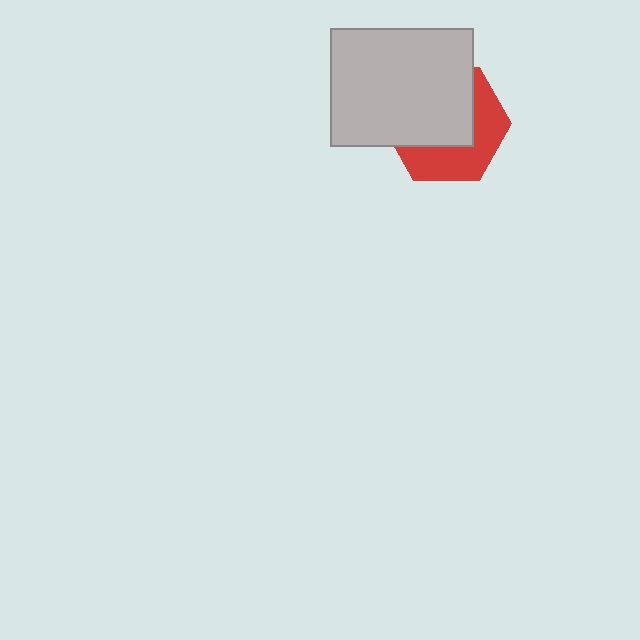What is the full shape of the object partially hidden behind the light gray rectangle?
The partially hidden object is a red hexagon.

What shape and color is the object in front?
The object in front is a light gray rectangle.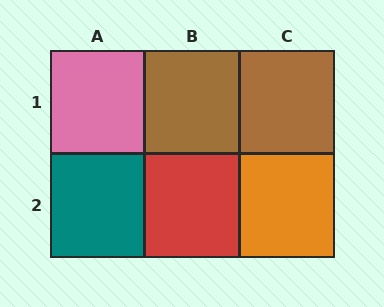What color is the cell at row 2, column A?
Teal.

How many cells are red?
1 cell is red.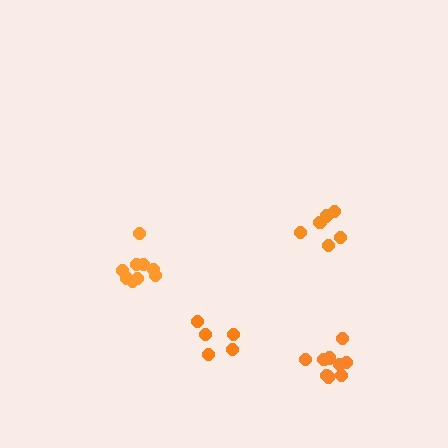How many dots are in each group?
Group 1: 6 dots, Group 2: 9 dots, Group 3: 5 dots, Group 4: 9 dots (29 total).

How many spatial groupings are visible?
There are 4 spatial groupings.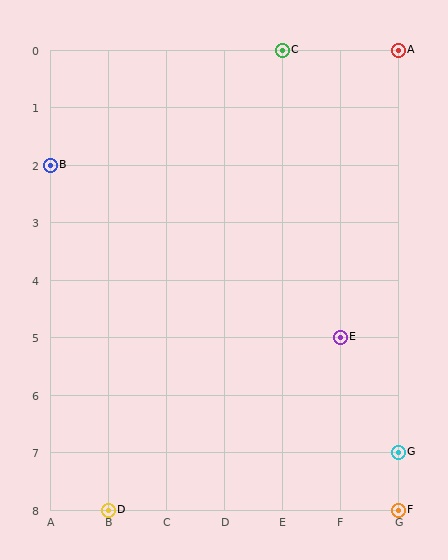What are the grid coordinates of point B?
Point B is at grid coordinates (A, 2).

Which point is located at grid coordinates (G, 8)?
Point F is at (G, 8).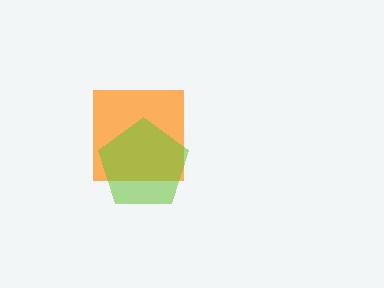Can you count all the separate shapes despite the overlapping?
Yes, there are 2 separate shapes.